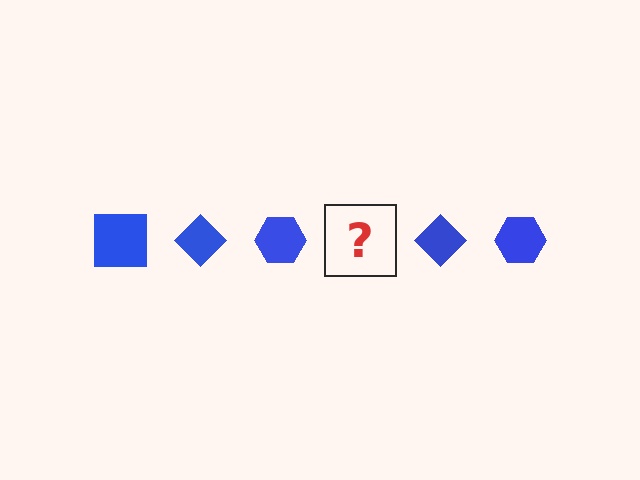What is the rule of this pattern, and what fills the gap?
The rule is that the pattern cycles through square, diamond, hexagon shapes in blue. The gap should be filled with a blue square.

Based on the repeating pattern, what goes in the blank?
The blank should be a blue square.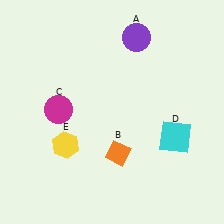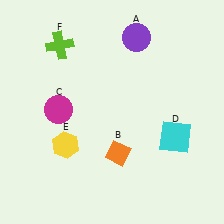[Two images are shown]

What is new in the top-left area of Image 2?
A lime cross (F) was added in the top-left area of Image 2.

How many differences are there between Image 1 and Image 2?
There is 1 difference between the two images.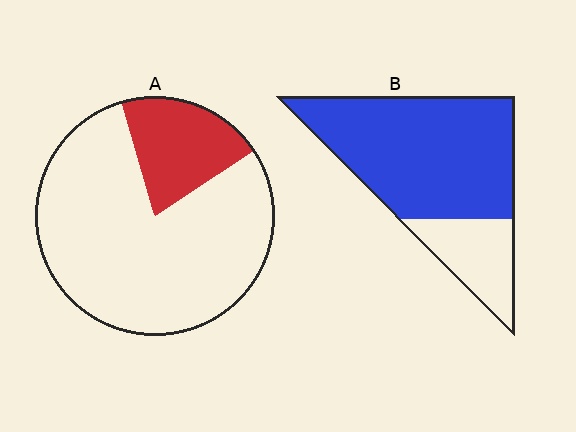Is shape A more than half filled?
No.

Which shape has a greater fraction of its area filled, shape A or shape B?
Shape B.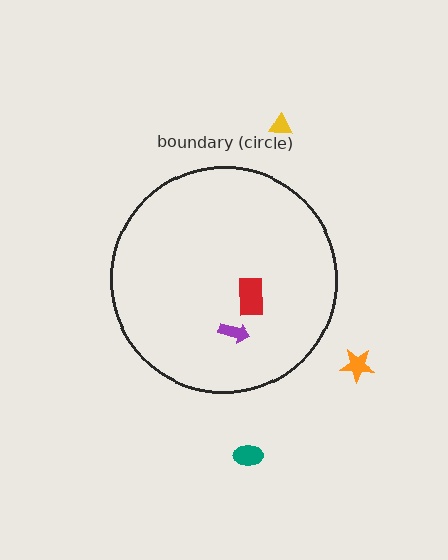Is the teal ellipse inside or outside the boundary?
Outside.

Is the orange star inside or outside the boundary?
Outside.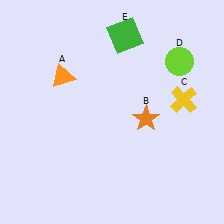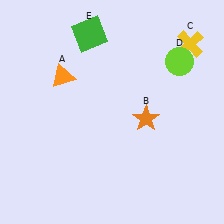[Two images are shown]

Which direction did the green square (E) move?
The green square (E) moved left.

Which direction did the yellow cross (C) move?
The yellow cross (C) moved up.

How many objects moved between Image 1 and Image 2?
2 objects moved between the two images.